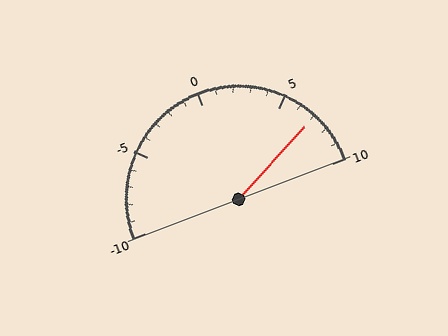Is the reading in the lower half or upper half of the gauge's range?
The reading is in the upper half of the range (-10 to 10).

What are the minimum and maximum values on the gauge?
The gauge ranges from -10 to 10.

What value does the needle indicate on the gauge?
The needle indicates approximately 7.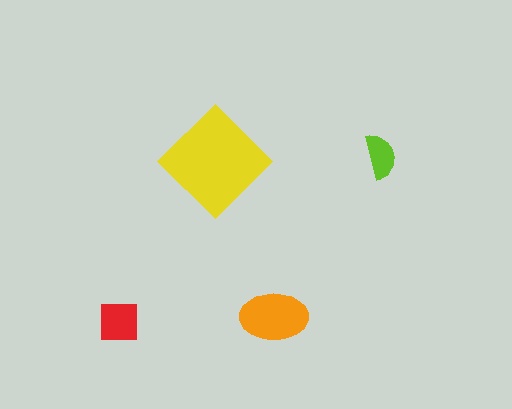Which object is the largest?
The yellow diamond.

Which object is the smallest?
The lime semicircle.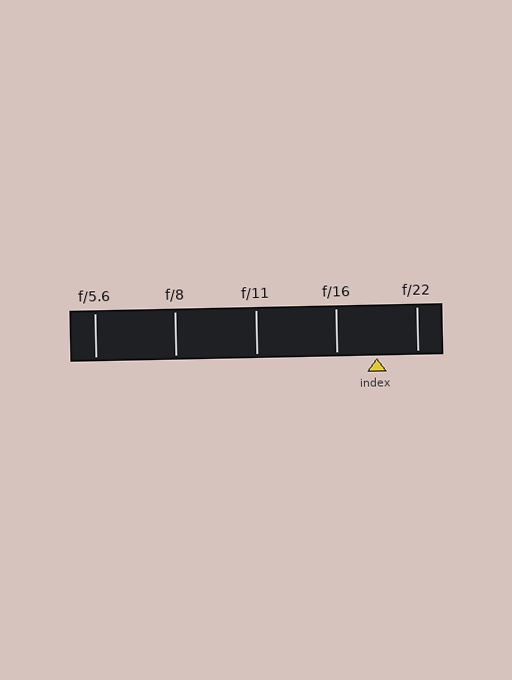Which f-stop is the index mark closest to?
The index mark is closest to f/22.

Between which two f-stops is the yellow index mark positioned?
The index mark is between f/16 and f/22.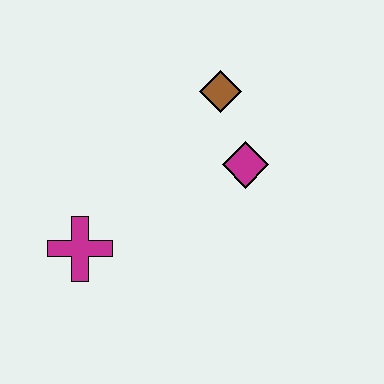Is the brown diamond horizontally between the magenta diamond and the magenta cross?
Yes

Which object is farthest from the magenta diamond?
The magenta cross is farthest from the magenta diamond.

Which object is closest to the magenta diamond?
The brown diamond is closest to the magenta diamond.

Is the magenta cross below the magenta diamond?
Yes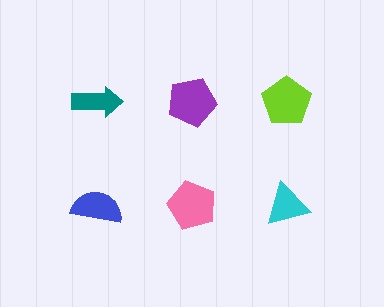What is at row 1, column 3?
A lime pentagon.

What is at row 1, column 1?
A teal arrow.